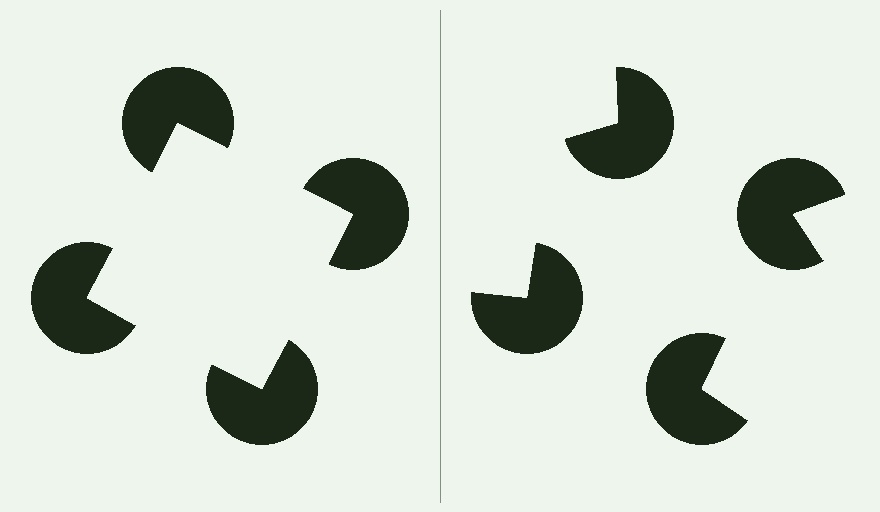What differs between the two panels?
The pac-man discs are positioned identically on both sides; only the wedge orientations differ. On the left they align to a square; on the right they are misaligned.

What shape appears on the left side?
An illusory square.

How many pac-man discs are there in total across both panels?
8 — 4 on each side.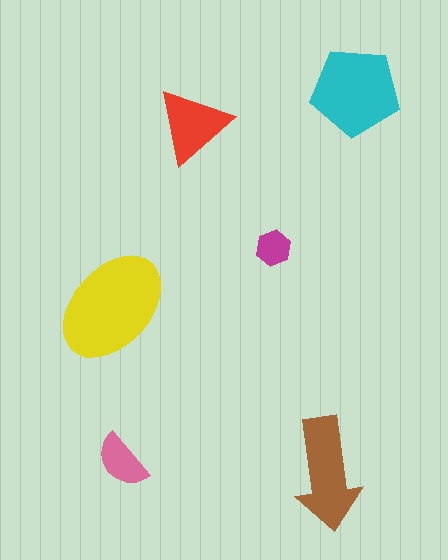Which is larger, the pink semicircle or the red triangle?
The red triangle.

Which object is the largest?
The yellow ellipse.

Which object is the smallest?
The magenta hexagon.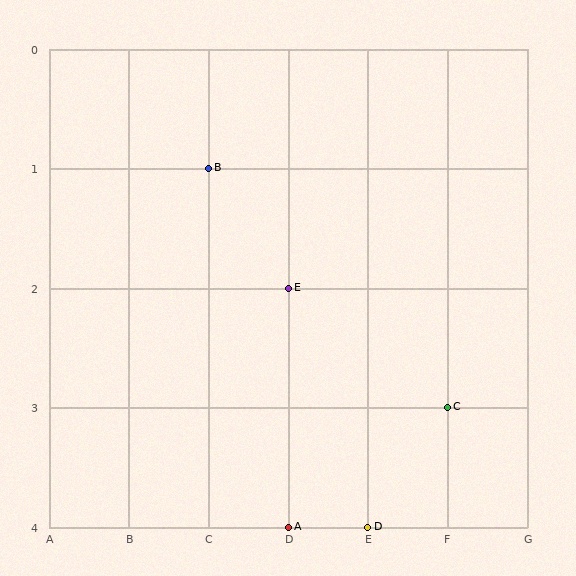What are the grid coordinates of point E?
Point E is at grid coordinates (D, 2).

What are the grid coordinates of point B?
Point B is at grid coordinates (C, 1).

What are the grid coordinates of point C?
Point C is at grid coordinates (F, 3).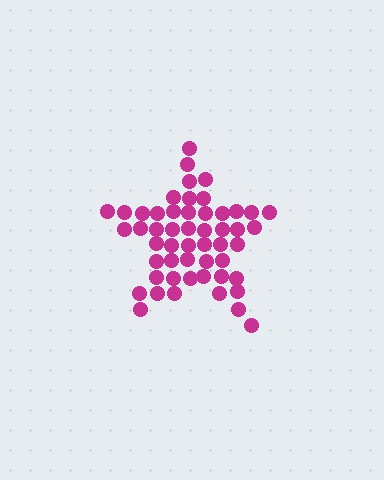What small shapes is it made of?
It is made of small circles.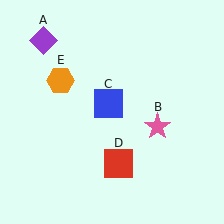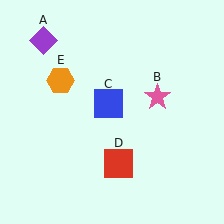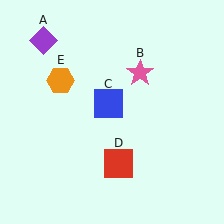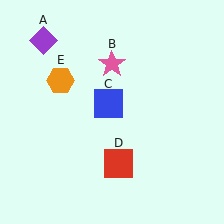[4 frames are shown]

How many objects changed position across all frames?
1 object changed position: pink star (object B).